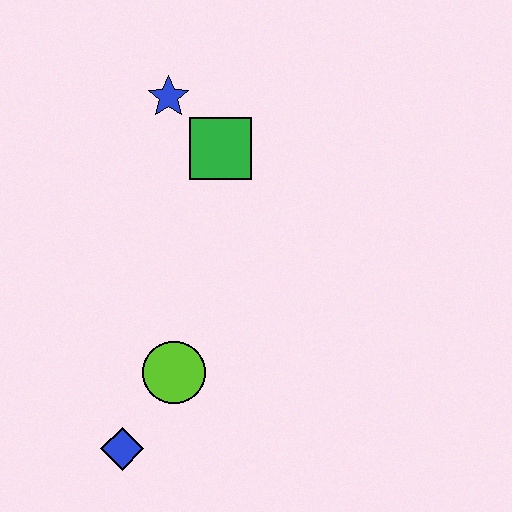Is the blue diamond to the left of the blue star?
Yes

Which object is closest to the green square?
The blue star is closest to the green square.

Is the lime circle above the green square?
No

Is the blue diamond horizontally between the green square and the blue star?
No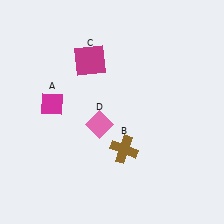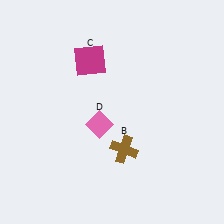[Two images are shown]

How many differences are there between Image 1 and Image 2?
There is 1 difference between the two images.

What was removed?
The magenta diamond (A) was removed in Image 2.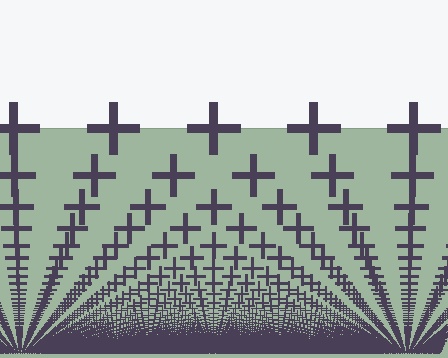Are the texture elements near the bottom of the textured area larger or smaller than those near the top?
Smaller. The gradient is inverted — elements near the bottom are smaller and denser.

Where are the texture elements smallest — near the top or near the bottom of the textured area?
Near the bottom.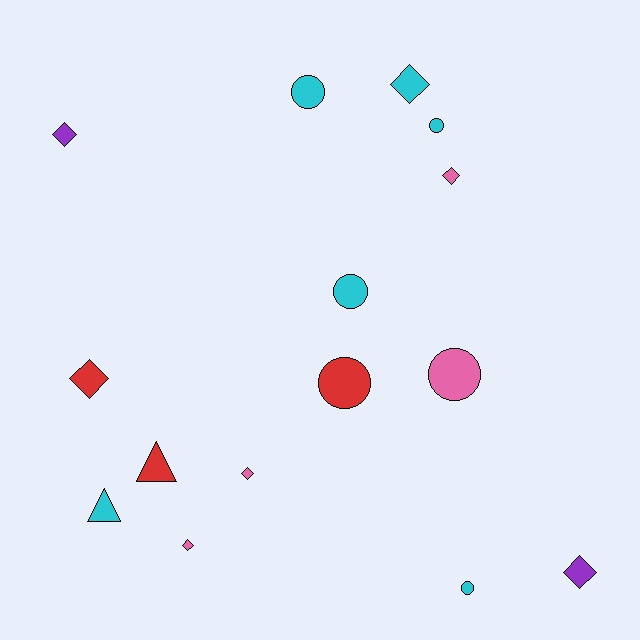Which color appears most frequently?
Cyan, with 6 objects.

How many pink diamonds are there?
There are 3 pink diamonds.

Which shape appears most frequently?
Diamond, with 7 objects.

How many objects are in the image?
There are 15 objects.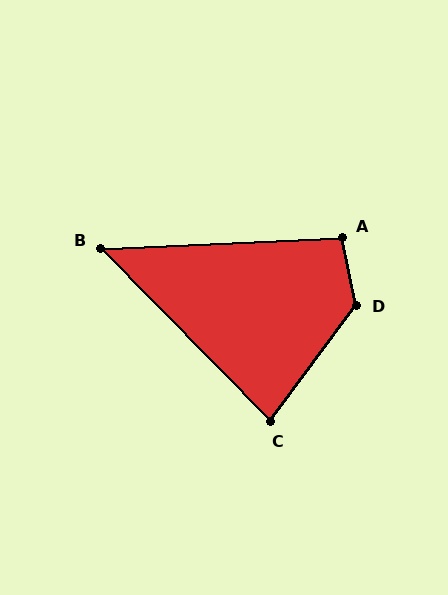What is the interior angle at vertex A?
Approximately 99 degrees (obtuse).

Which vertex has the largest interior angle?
D, at approximately 132 degrees.